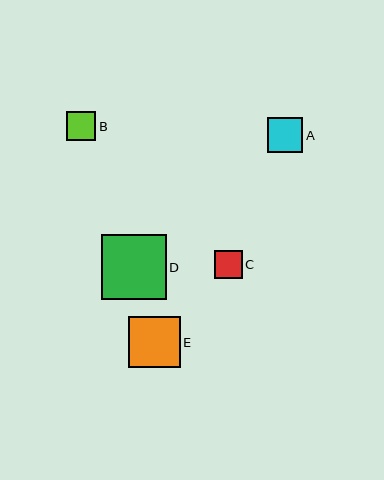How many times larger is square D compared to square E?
Square D is approximately 1.3 times the size of square E.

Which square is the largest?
Square D is the largest with a size of approximately 65 pixels.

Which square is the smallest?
Square C is the smallest with a size of approximately 28 pixels.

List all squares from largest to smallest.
From largest to smallest: D, E, A, B, C.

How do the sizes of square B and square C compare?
Square B and square C are approximately the same size.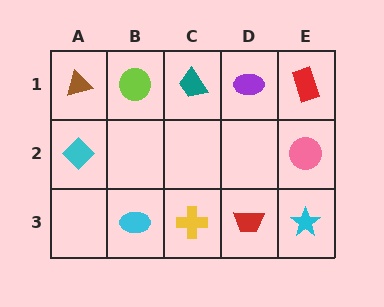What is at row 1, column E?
A red rectangle.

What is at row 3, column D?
A red trapezoid.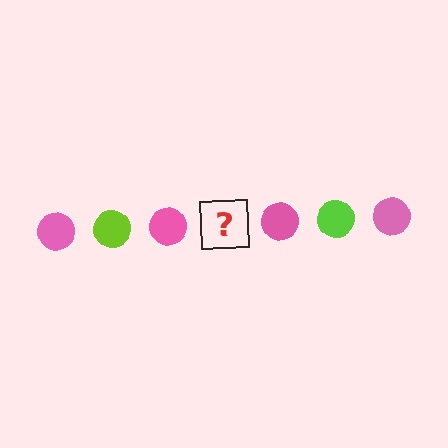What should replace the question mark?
The question mark should be replaced with a lime circle.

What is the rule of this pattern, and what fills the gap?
The rule is that the pattern cycles through pink, lime circles. The gap should be filled with a lime circle.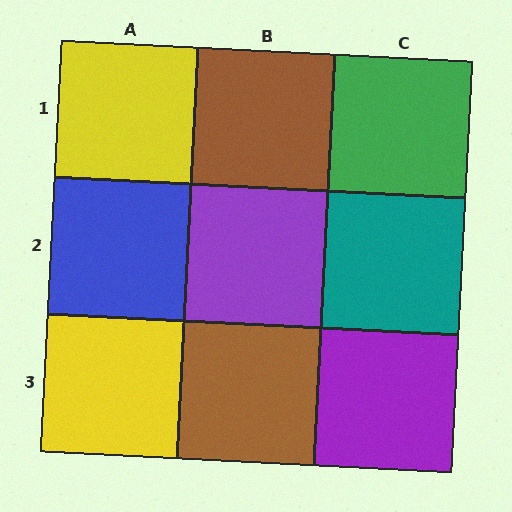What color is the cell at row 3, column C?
Purple.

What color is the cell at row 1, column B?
Brown.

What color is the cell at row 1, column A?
Yellow.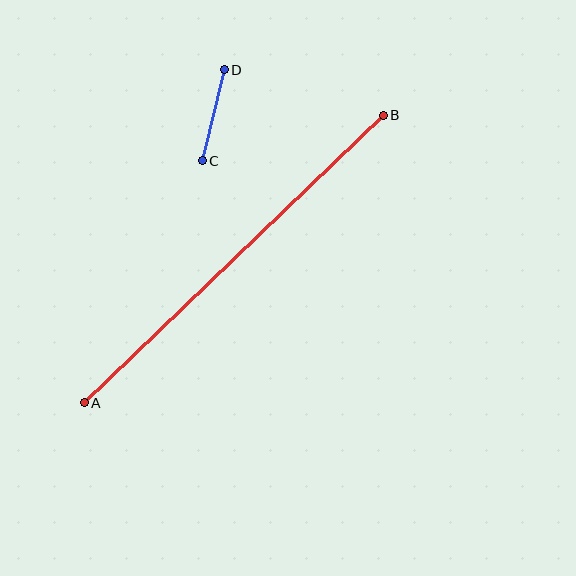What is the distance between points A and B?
The distance is approximately 415 pixels.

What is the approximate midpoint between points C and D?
The midpoint is at approximately (213, 115) pixels.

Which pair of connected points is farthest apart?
Points A and B are farthest apart.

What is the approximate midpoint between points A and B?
The midpoint is at approximately (234, 259) pixels.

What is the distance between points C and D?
The distance is approximately 94 pixels.